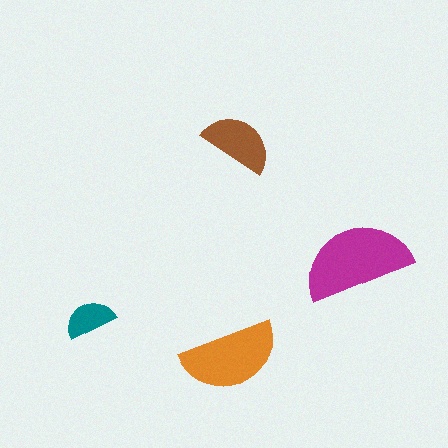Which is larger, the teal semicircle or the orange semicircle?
The orange one.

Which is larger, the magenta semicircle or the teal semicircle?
The magenta one.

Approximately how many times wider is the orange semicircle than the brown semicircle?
About 1.5 times wider.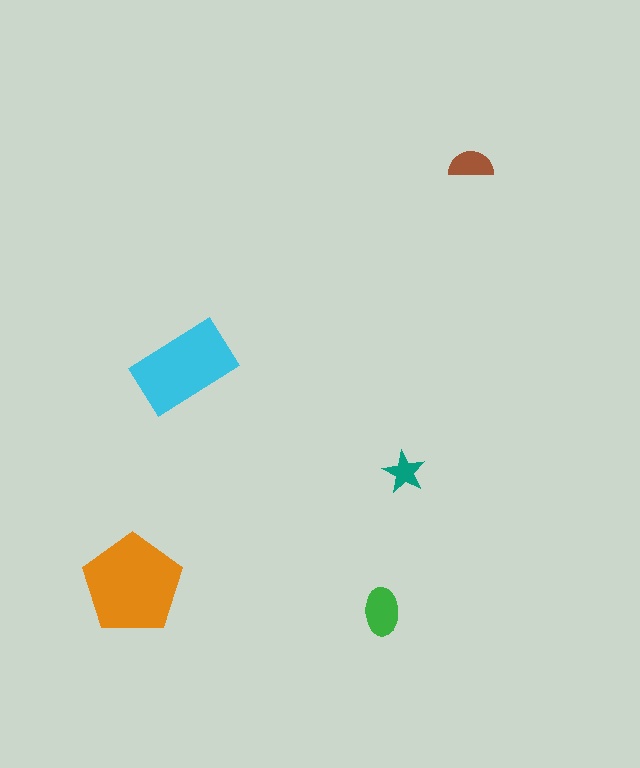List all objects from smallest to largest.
The teal star, the brown semicircle, the green ellipse, the cyan rectangle, the orange pentagon.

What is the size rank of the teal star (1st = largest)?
5th.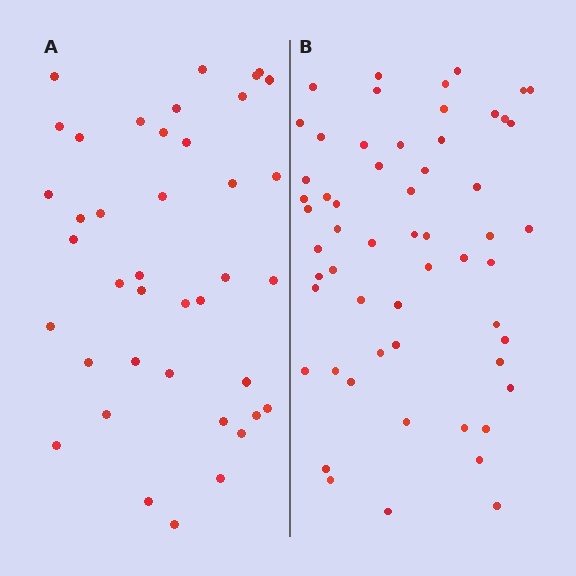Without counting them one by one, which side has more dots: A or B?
Region B (the right region) has more dots.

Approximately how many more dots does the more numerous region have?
Region B has approximately 15 more dots than region A.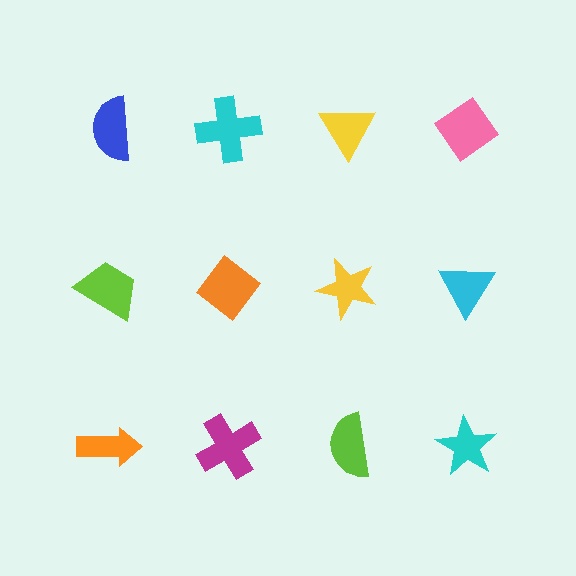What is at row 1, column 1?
A blue semicircle.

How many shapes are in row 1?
4 shapes.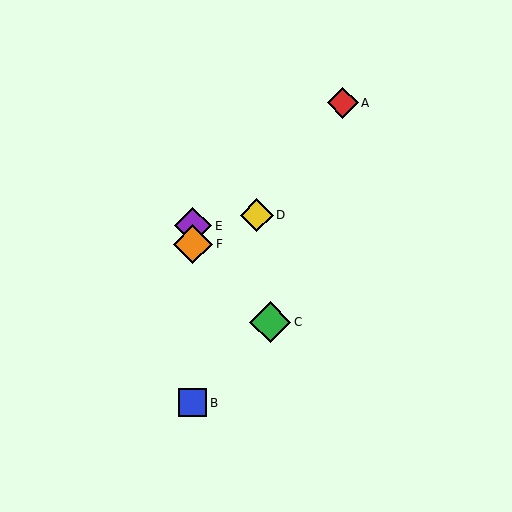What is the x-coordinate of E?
Object E is at x≈193.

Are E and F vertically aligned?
Yes, both are at x≈193.